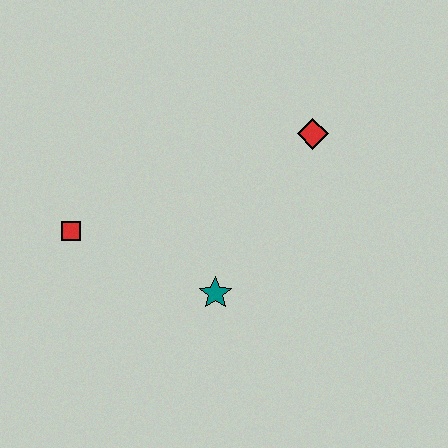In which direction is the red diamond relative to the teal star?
The red diamond is above the teal star.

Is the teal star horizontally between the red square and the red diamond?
Yes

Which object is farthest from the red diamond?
The red square is farthest from the red diamond.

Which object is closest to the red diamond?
The teal star is closest to the red diamond.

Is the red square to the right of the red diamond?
No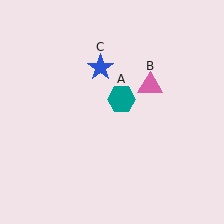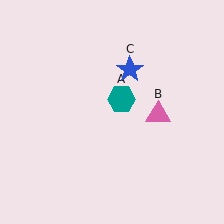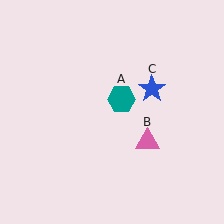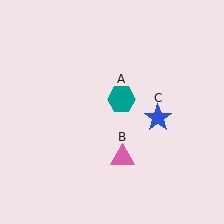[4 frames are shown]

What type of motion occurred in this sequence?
The pink triangle (object B), blue star (object C) rotated clockwise around the center of the scene.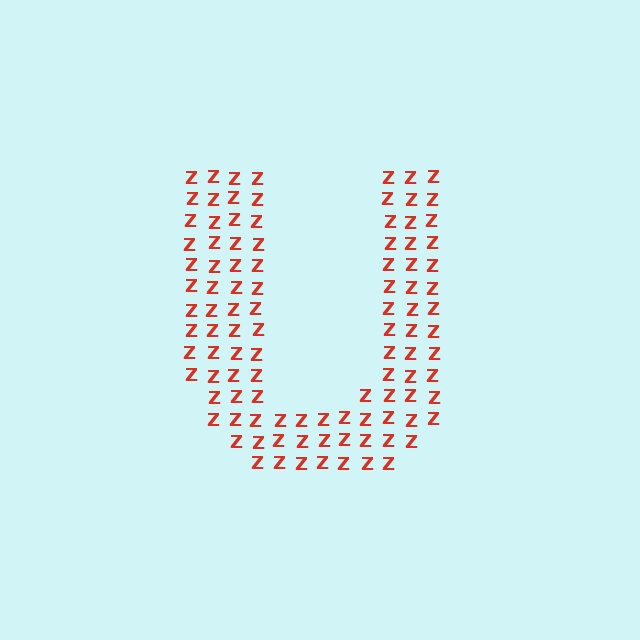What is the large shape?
The large shape is the letter U.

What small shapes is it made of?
It is made of small letter Z's.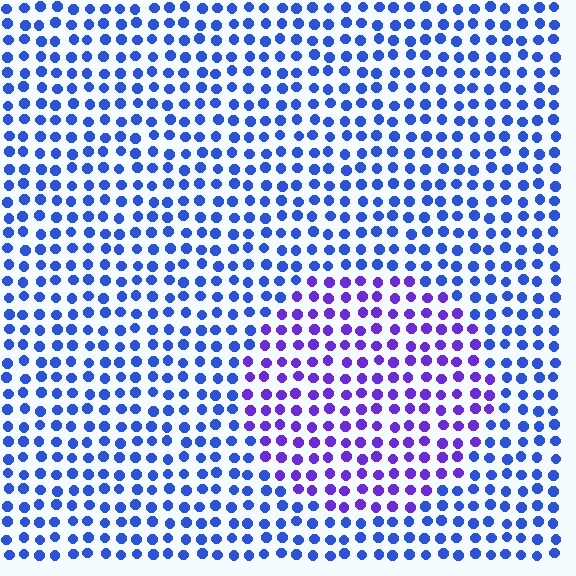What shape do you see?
I see a circle.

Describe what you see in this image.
The image is filled with small blue elements in a uniform arrangement. A circle-shaped region is visible where the elements are tinted to a slightly different hue, forming a subtle color boundary.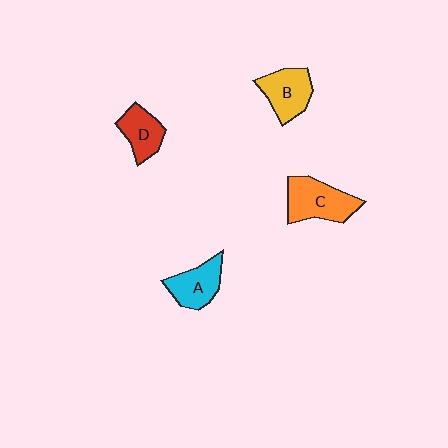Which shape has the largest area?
Shape C (orange).